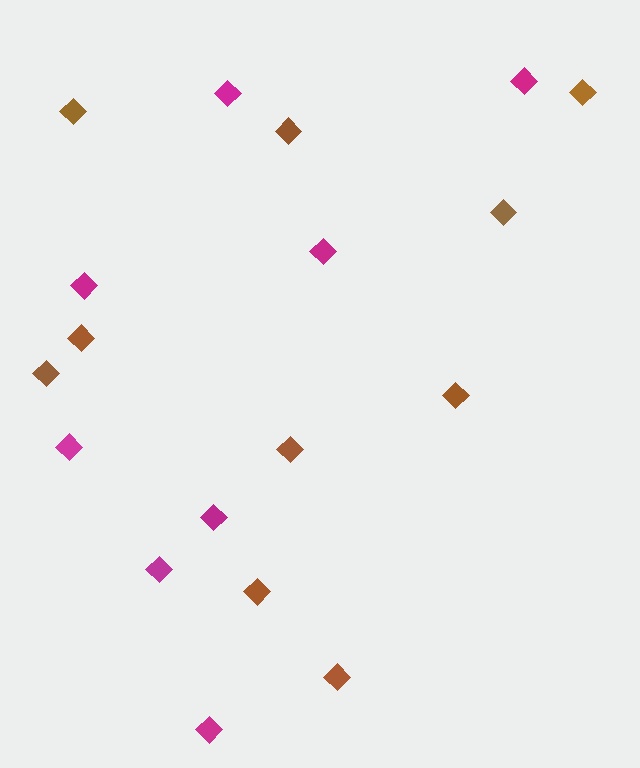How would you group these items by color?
There are 2 groups: one group of magenta diamonds (8) and one group of brown diamonds (10).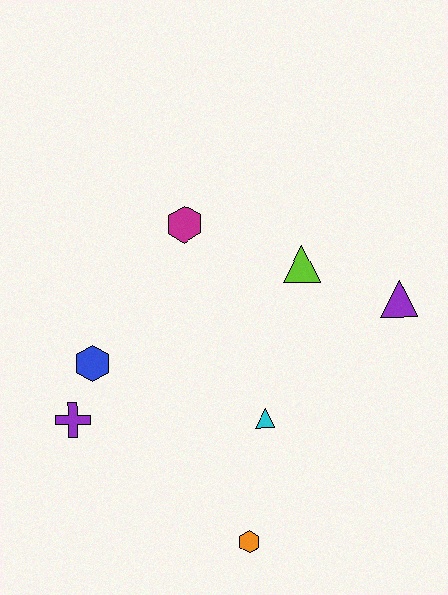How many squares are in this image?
There are no squares.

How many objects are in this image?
There are 7 objects.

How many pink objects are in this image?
There are no pink objects.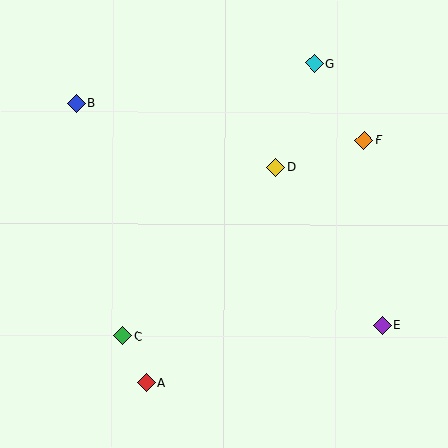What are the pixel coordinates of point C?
Point C is at (123, 336).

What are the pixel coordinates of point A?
Point A is at (146, 383).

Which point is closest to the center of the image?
Point D at (276, 167) is closest to the center.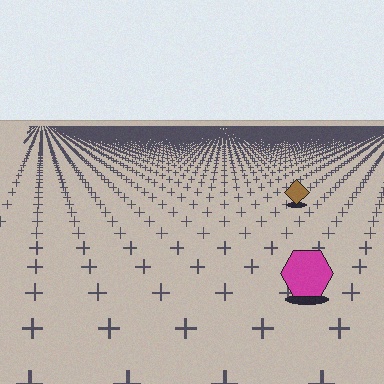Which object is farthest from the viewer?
The brown diamond is farthest from the viewer. It appears smaller and the ground texture around it is denser.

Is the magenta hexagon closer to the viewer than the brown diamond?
Yes. The magenta hexagon is closer — you can tell from the texture gradient: the ground texture is coarser near it.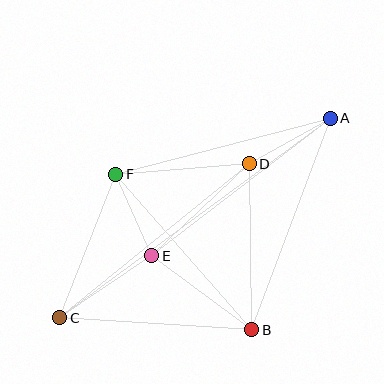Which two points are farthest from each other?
Points A and C are farthest from each other.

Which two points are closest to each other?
Points E and F are closest to each other.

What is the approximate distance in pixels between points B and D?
The distance between B and D is approximately 166 pixels.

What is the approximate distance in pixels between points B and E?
The distance between B and E is approximately 124 pixels.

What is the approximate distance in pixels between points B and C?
The distance between B and C is approximately 192 pixels.